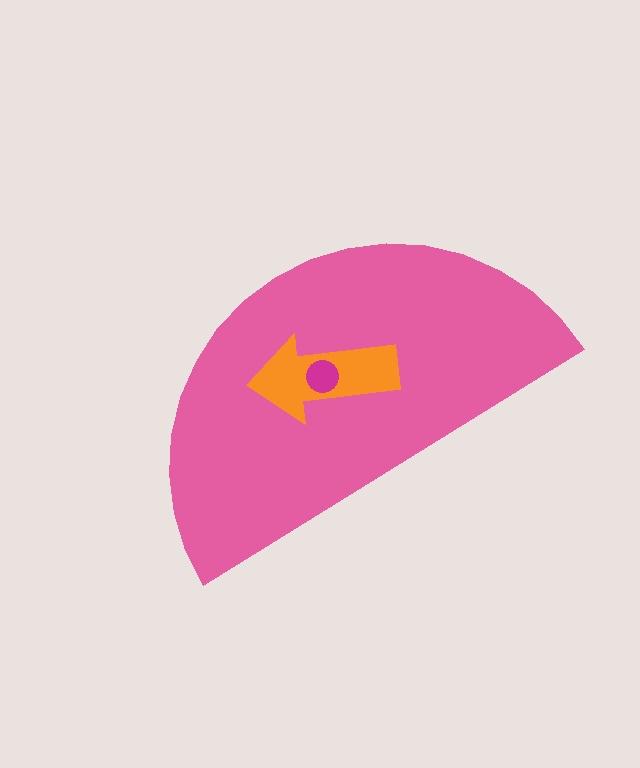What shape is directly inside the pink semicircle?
The orange arrow.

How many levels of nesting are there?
3.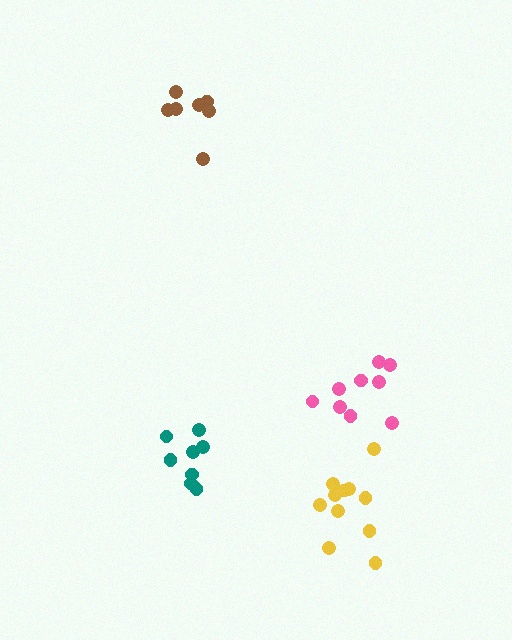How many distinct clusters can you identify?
There are 4 distinct clusters.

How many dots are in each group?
Group 1: 9 dots, Group 2: 7 dots, Group 3: 11 dots, Group 4: 8 dots (35 total).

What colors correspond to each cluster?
The clusters are colored: pink, brown, yellow, teal.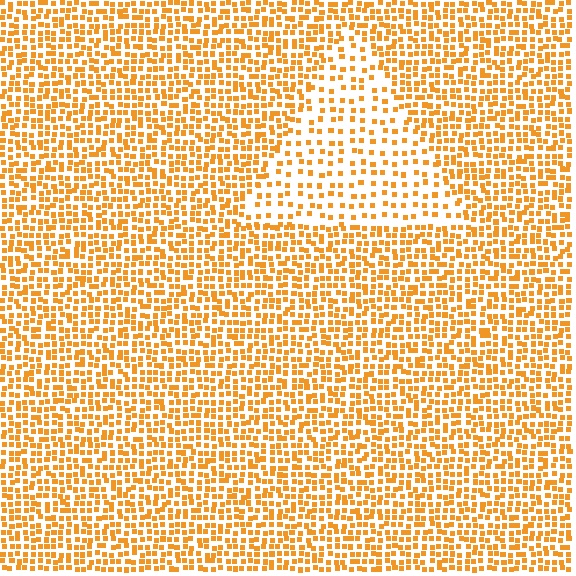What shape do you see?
I see a triangle.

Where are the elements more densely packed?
The elements are more densely packed outside the triangle boundary.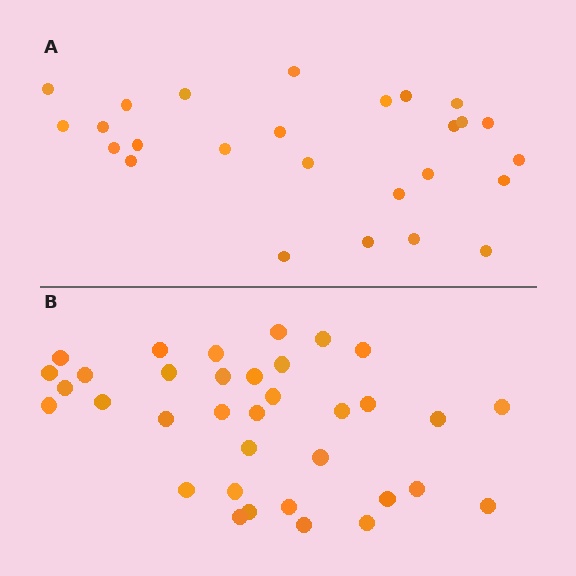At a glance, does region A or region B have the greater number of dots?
Region B (the bottom region) has more dots.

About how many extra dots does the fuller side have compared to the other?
Region B has roughly 8 or so more dots than region A.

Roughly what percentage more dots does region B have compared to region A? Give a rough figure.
About 35% more.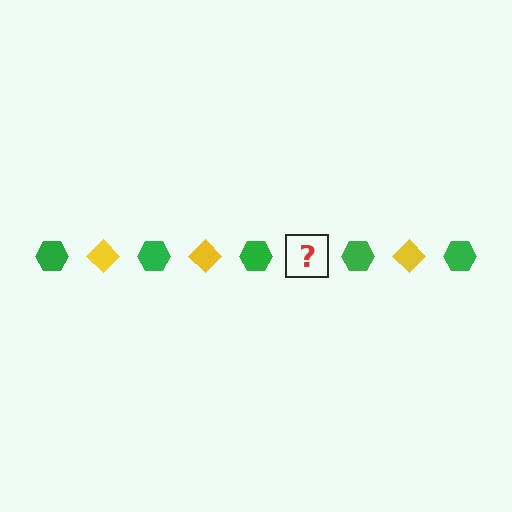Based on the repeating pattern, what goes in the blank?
The blank should be a yellow diamond.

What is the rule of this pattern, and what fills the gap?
The rule is that the pattern alternates between green hexagon and yellow diamond. The gap should be filled with a yellow diamond.